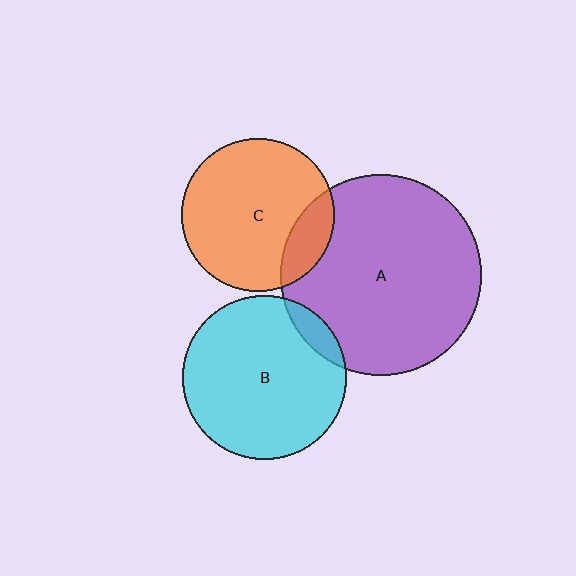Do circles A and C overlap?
Yes.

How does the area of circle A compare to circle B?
Approximately 1.5 times.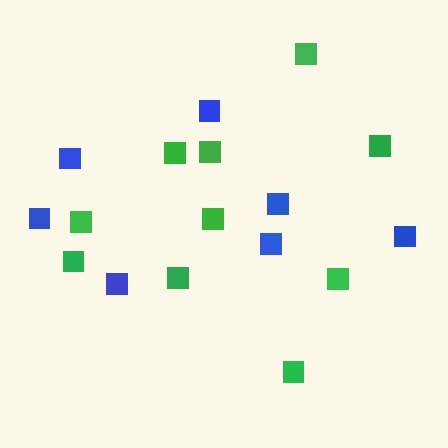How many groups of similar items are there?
There are 2 groups: one group of blue squares (7) and one group of green squares (10).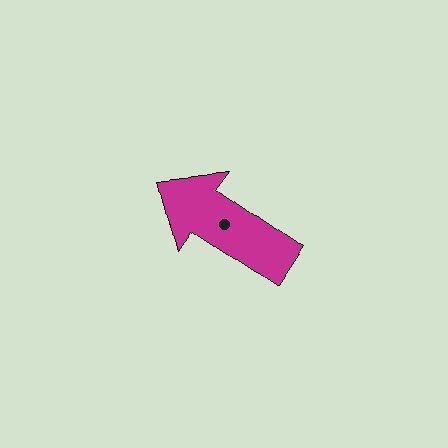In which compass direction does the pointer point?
Northwest.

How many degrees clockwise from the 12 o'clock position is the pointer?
Approximately 304 degrees.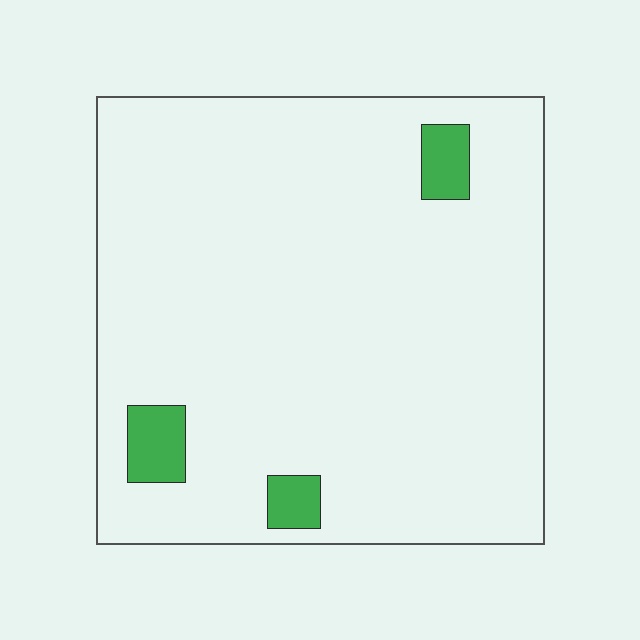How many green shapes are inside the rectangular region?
3.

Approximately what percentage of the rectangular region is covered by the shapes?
Approximately 5%.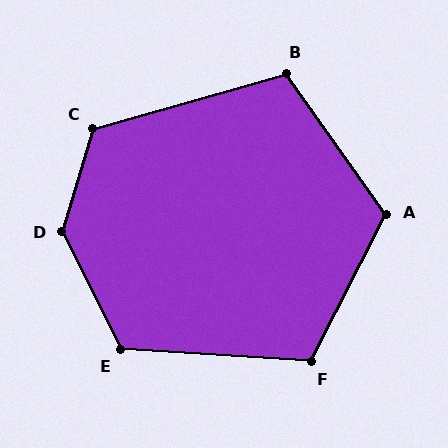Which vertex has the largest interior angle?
D, at approximately 137 degrees.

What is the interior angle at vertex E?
Approximately 120 degrees (obtuse).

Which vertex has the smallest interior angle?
B, at approximately 110 degrees.